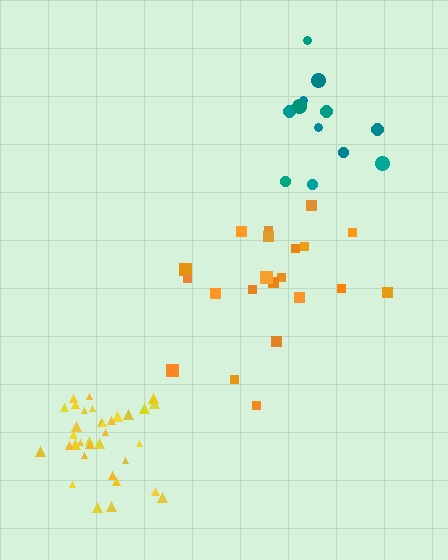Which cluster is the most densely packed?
Yellow.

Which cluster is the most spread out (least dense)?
Teal.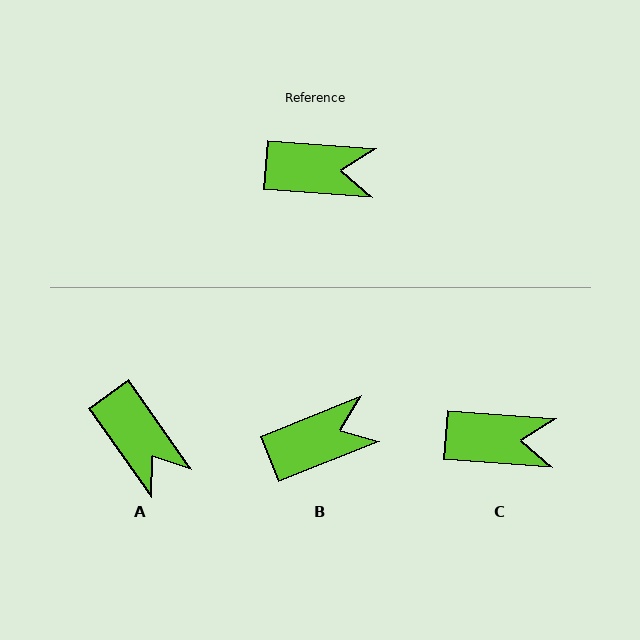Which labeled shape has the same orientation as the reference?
C.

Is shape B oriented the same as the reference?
No, it is off by about 26 degrees.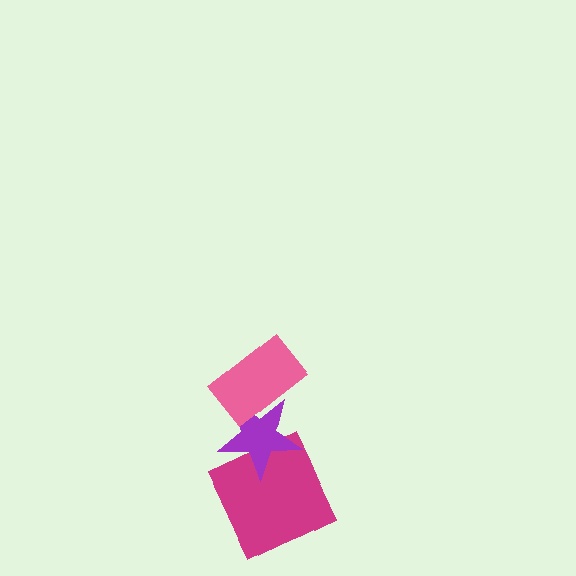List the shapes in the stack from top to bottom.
From top to bottom: the pink rectangle, the purple star, the magenta square.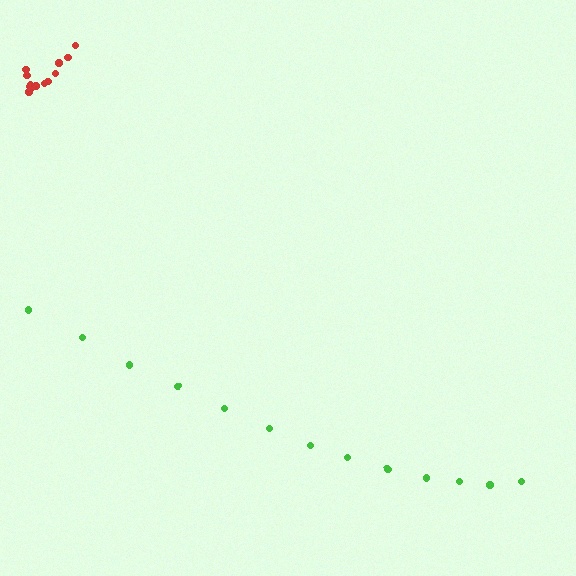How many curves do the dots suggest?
There are 2 distinct paths.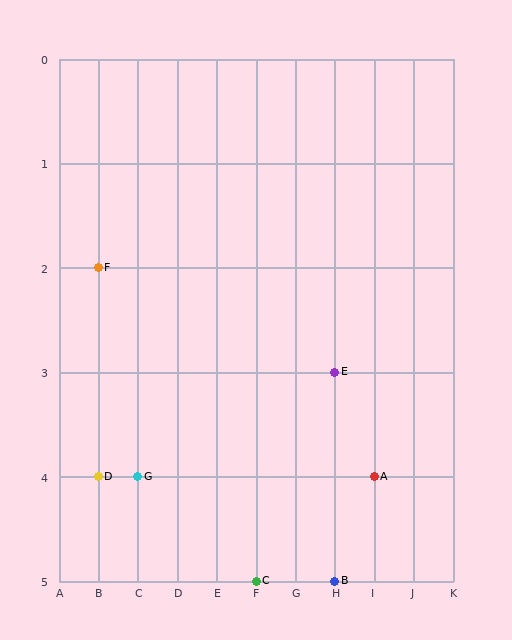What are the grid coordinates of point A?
Point A is at grid coordinates (I, 4).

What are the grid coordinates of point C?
Point C is at grid coordinates (F, 5).